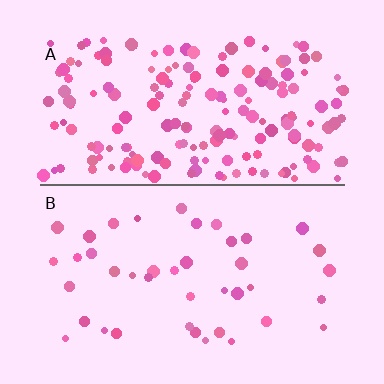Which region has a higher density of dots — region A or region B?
A (the top).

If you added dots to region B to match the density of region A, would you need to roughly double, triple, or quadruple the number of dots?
Approximately quadruple.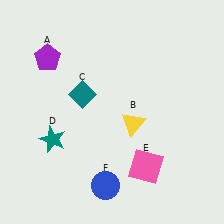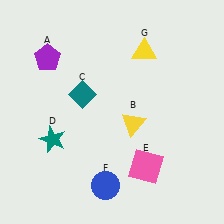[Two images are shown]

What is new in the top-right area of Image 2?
A yellow triangle (G) was added in the top-right area of Image 2.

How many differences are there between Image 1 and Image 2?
There is 1 difference between the two images.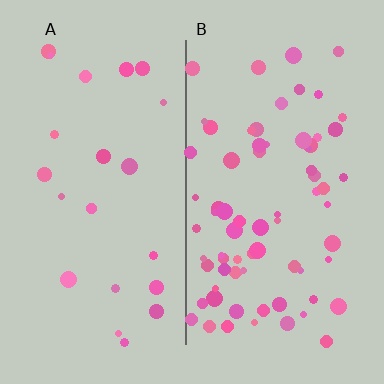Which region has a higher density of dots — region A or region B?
B (the right).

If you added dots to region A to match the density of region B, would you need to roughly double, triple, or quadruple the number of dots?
Approximately triple.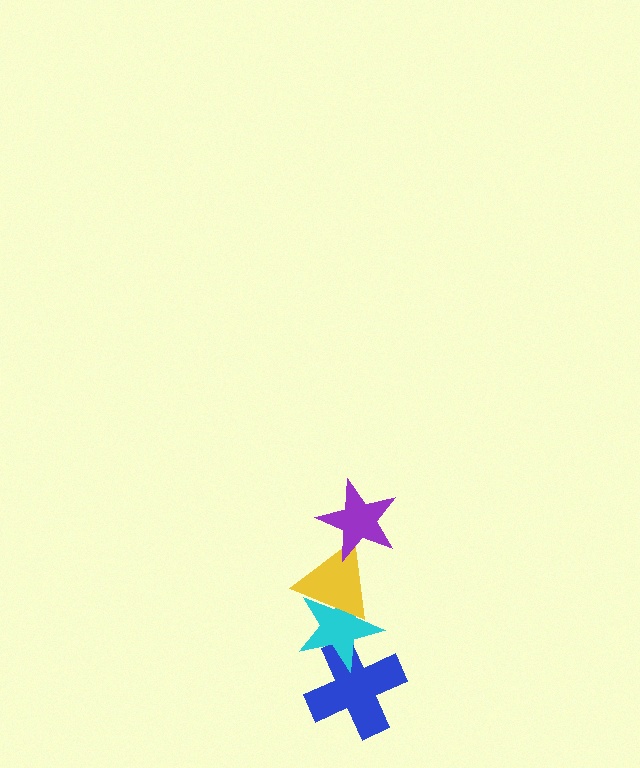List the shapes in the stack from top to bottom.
From top to bottom: the purple star, the yellow triangle, the cyan star, the blue cross.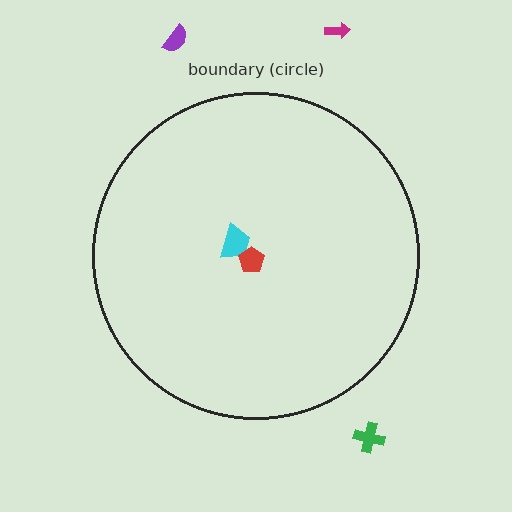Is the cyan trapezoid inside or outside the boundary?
Inside.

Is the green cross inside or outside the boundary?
Outside.